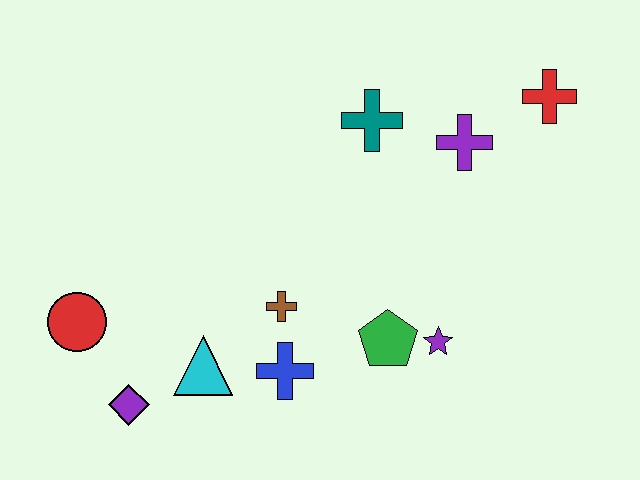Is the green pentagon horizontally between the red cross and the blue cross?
Yes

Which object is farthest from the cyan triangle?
The red cross is farthest from the cyan triangle.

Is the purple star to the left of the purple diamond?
No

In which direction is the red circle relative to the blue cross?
The red circle is to the left of the blue cross.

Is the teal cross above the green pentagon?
Yes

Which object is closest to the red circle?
The purple diamond is closest to the red circle.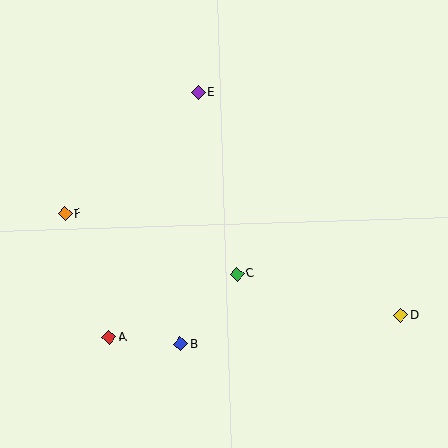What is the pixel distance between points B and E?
The distance between B and E is 253 pixels.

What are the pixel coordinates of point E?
Point E is at (198, 92).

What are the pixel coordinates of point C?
Point C is at (237, 274).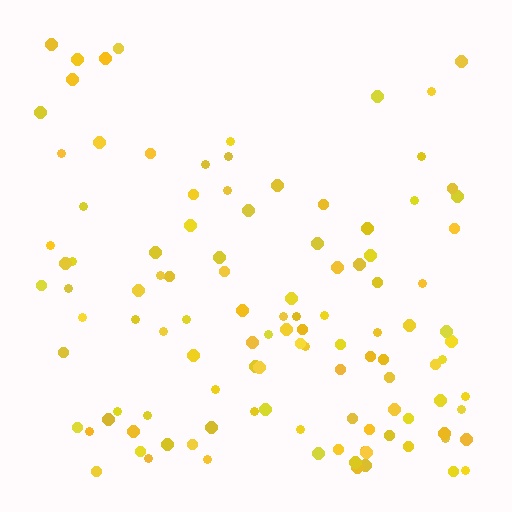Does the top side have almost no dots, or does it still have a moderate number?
Still a moderate number, just noticeably fewer than the bottom.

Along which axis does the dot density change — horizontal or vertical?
Vertical.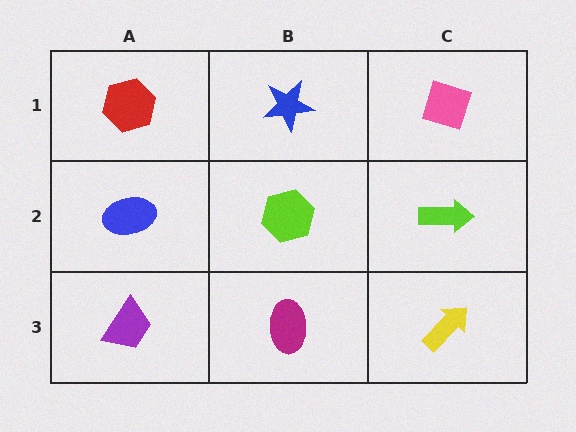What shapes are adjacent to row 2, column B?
A blue star (row 1, column B), a magenta ellipse (row 3, column B), a blue ellipse (row 2, column A), a lime arrow (row 2, column C).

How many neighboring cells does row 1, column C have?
2.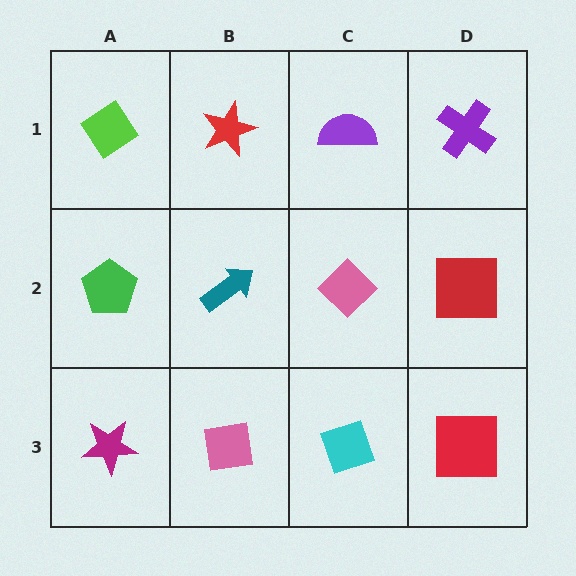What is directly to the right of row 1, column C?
A purple cross.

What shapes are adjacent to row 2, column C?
A purple semicircle (row 1, column C), a cyan diamond (row 3, column C), a teal arrow (row 2, column B), a red square (row 2, column D).